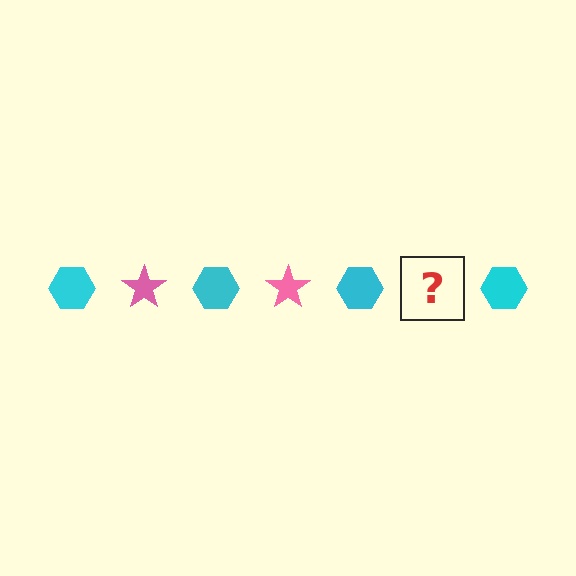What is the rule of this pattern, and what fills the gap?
The rule is that the pattern alternates between cyan hexagon and pink star. The gap should be filled with a pink star.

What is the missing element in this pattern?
The missing element is a pink star.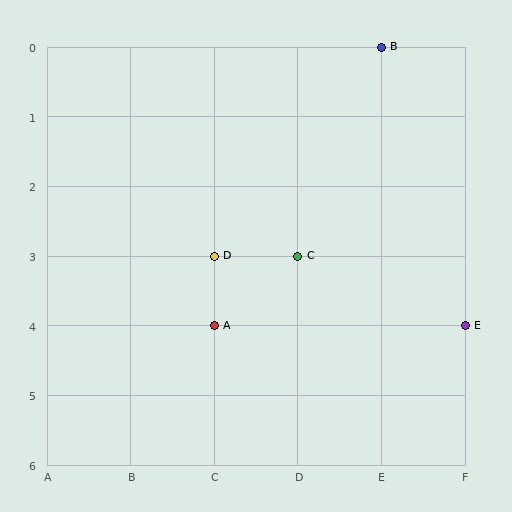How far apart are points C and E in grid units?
Points C and E are 2 columns and 1 row apart (about 2.2 grid units diagonally).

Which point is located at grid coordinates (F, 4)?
Point E is at (F, 4).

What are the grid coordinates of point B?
Point B is at grid coordinates (E, 0).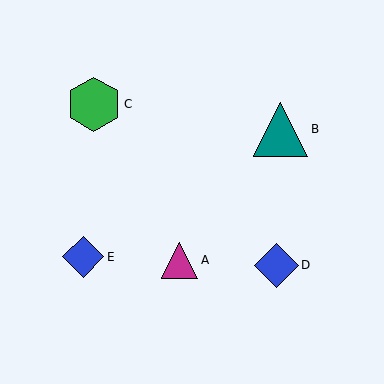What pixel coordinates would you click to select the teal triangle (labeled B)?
Click at (281, 129) to select the teal triangle B.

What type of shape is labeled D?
Shape D is a blue diamond.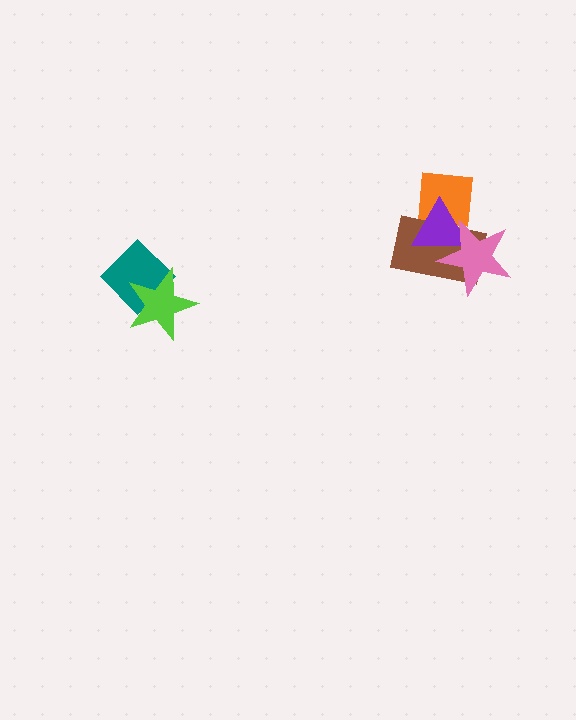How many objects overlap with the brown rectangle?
3 objects overlap with the brown rectangle.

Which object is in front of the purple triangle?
The pink star is in front of the purple triangle.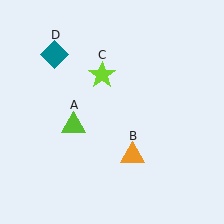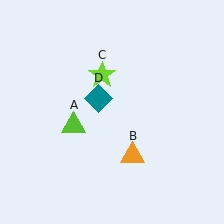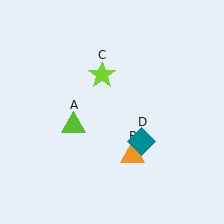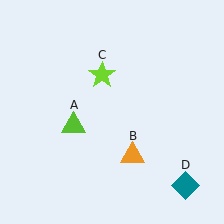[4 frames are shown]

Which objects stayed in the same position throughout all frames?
Lime triangle (object A) and orange triangle (object B) and lime star (object C) remained stationary.